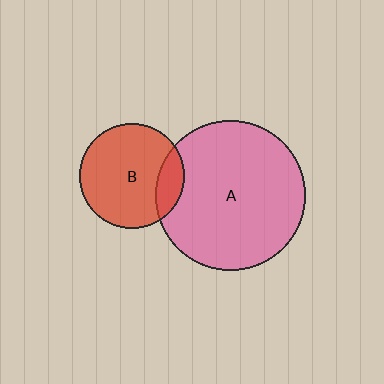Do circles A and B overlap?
Yes.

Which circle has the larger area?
Circle A (pink).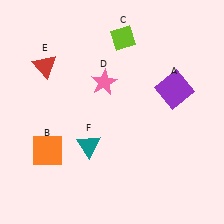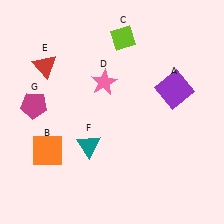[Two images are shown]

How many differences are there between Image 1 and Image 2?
There is 1 difference between the two images.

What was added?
A magenta pentagon (G) was added in Image 2.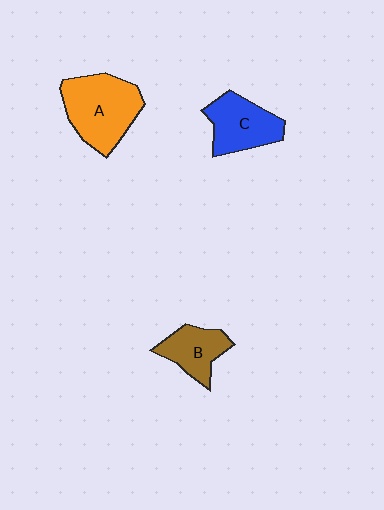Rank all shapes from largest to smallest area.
From largest to smallest: A (orange), C (blue), B (brown).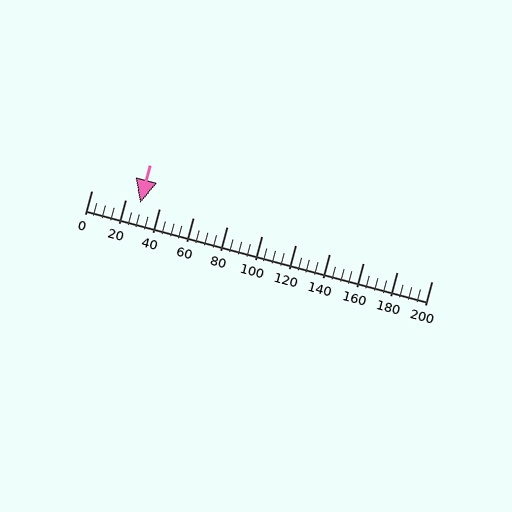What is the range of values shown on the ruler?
The ruler shows values from 0 to 200.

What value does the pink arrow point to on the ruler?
The pink arrow points to approximately 29.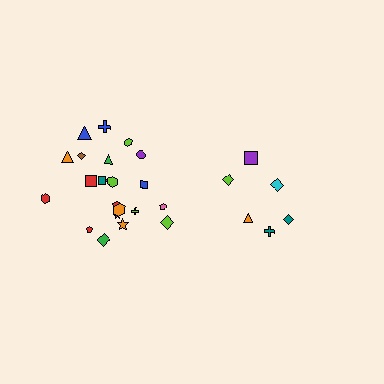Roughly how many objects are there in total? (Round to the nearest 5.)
Roughly 30 objects in total.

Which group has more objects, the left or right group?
The left group.